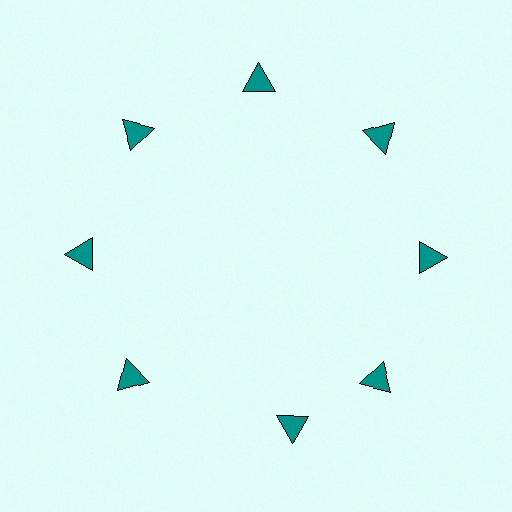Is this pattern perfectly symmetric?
No. The 8 teal triangles are arranged in a ring, but one element near the 6 o'clock position is rotated out of alignment along the ring, breaking the 8-fold rotational symmetry.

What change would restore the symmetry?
The symmetry would be restored by rotating it back into even spacing with its neighbors so that all 8 triangles sit at equal angles and equal distance from the center.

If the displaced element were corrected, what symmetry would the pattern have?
It would have 8-fold rotational symmetry — the pattern would map onto itself every 45 degrees.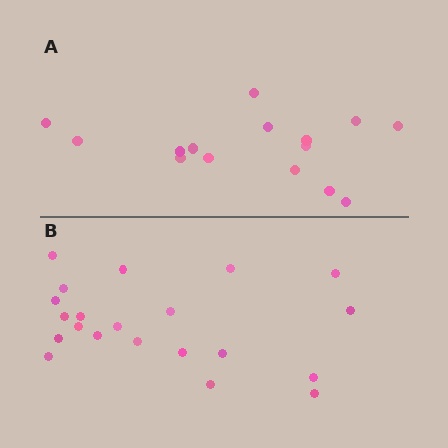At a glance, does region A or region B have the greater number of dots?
Region B (the bottom region) has more dots.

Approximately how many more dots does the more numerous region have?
Region B has about 6 more dots than region A.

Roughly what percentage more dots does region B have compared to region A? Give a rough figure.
About 40% more.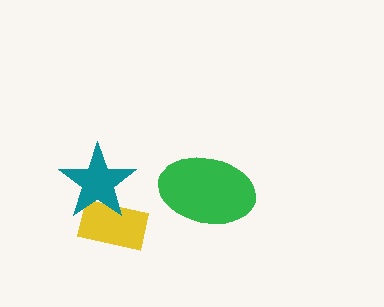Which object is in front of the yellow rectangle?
The teal star is in front of the yellow rectangle.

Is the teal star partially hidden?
No, no other shape covers it.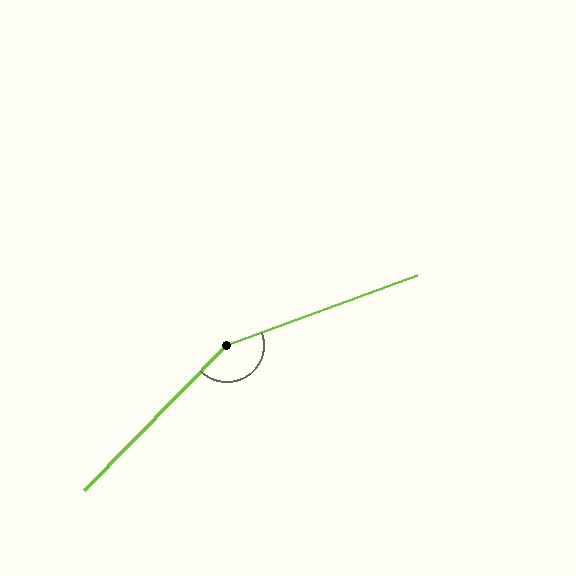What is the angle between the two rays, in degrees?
Approximately 155 degrees.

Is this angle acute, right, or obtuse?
It is obtuse.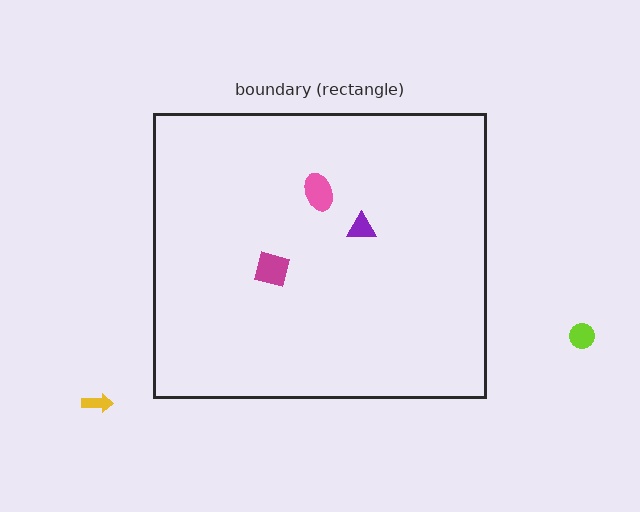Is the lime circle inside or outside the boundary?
Outside.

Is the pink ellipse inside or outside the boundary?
Inside.